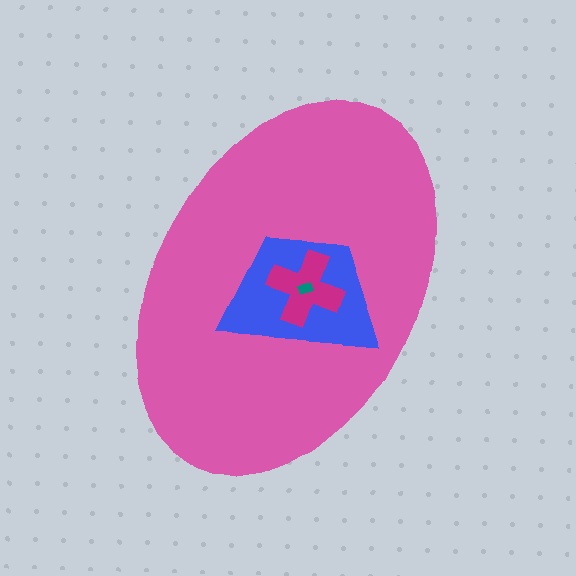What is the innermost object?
The teal rectangle.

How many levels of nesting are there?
4.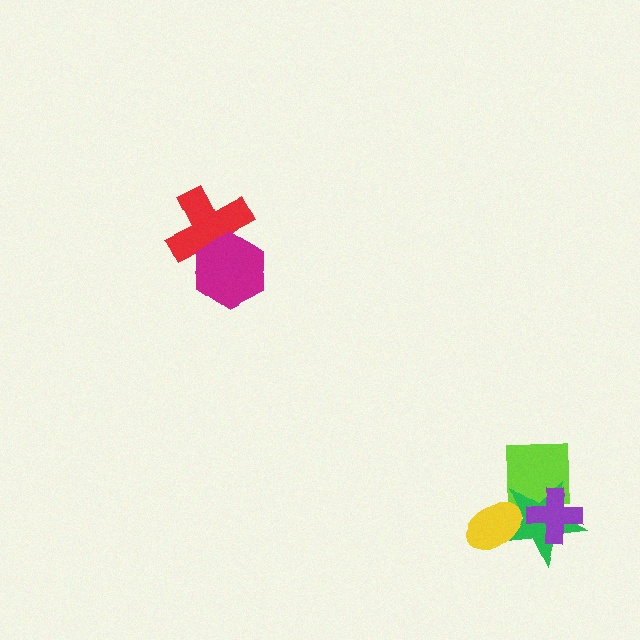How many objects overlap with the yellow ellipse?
1 object overlaps with the yellow ellipse.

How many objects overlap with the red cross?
1 object overlaps with the red cross.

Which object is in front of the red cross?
The magenta hexagon is in front of the red cross.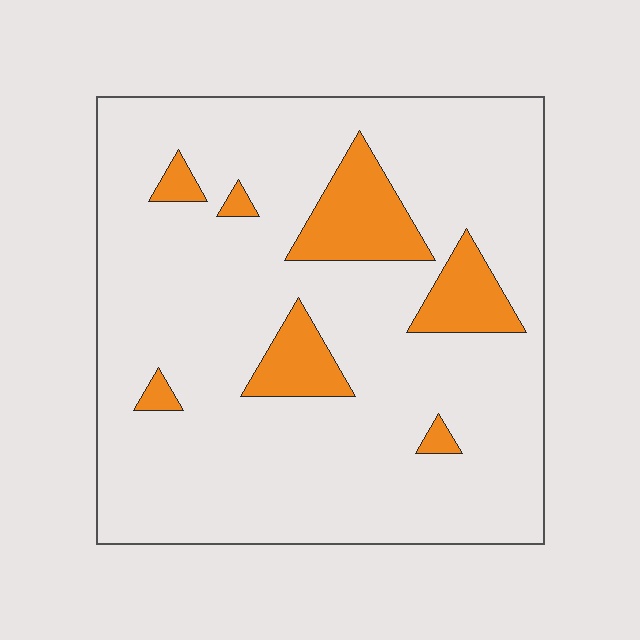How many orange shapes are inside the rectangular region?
7.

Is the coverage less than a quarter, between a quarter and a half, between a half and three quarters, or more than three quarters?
Less than a quarter.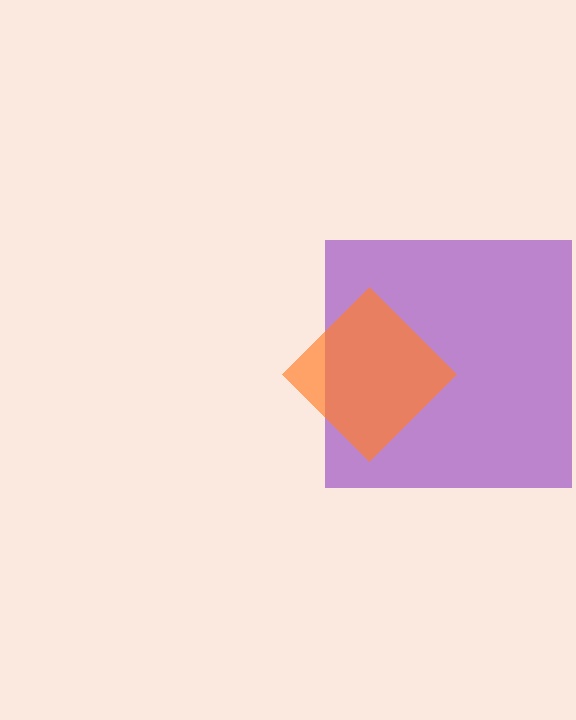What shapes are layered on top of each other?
The layered shapes are: a purple square, an orange diamond.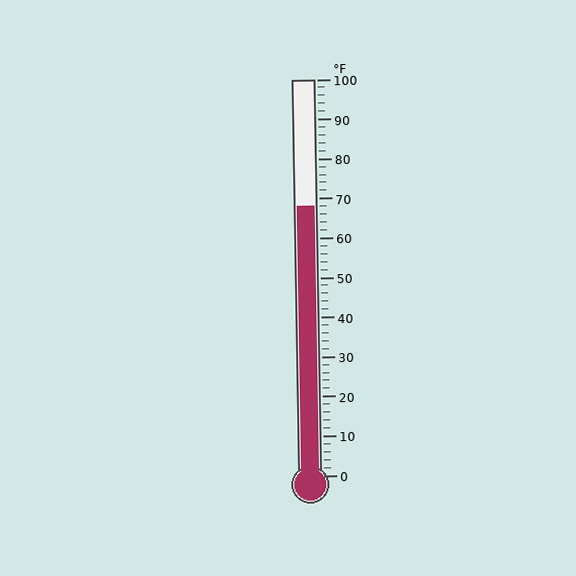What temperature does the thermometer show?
The thermometer shows approximately 68°F.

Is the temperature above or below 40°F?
The temperature is above 40°F.